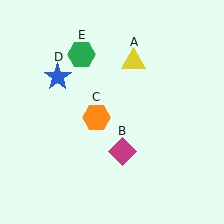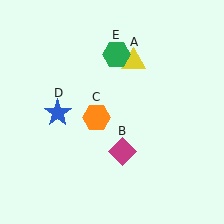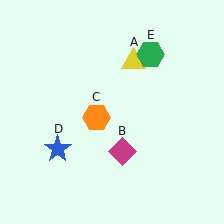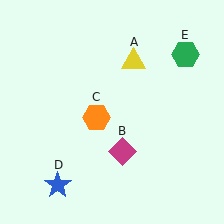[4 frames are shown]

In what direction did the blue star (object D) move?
The blue star (object D) moved down.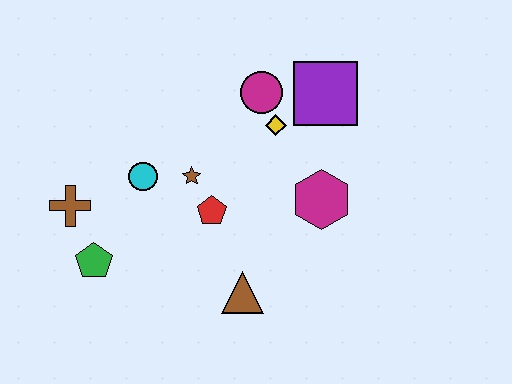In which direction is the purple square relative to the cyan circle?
The purple square is to the right of the cyan circle.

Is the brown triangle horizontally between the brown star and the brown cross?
No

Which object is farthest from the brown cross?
The purple square is farthest from the brown cross.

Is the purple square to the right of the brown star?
Yes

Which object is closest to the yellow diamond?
The magenta circle is closest to the yellow diamond.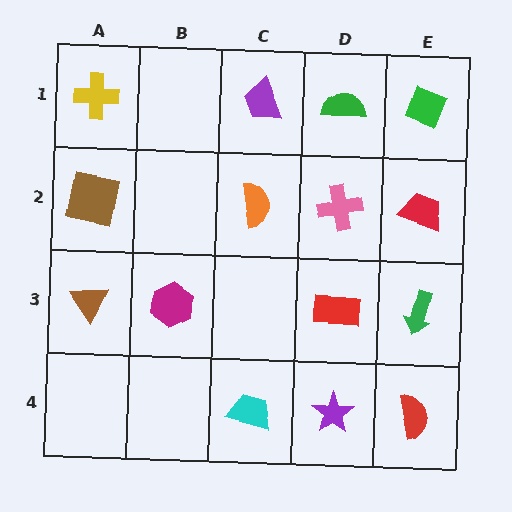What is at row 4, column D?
A purple star.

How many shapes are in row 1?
4 shapes.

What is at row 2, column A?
A brown square.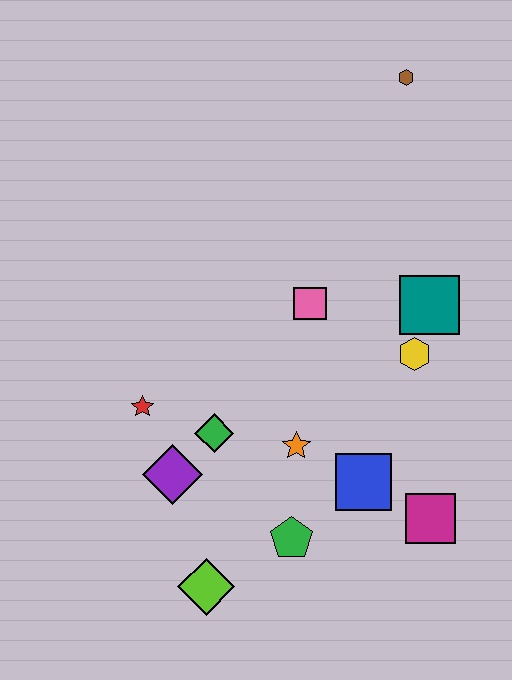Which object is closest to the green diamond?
The purple diamond is closest to the green diamond.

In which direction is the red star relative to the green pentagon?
The red star is to the left of the green pentagon.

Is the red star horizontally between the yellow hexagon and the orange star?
No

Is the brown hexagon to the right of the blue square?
Yes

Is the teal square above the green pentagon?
Yes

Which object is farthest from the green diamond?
The brown hexagon is farthest from the green diamond.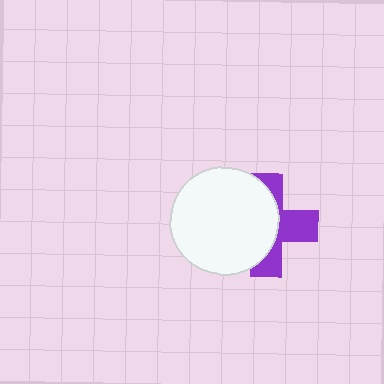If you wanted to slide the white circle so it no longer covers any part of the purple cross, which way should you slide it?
Slide it left — that is the most direct way to separate the two shapes.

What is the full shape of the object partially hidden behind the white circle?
The partially hidden object is a purple cross.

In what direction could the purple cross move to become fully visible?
The purple cross could move right. That would shift it out from behind the white circle entirely.